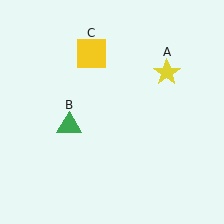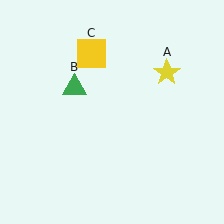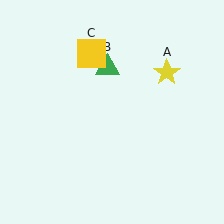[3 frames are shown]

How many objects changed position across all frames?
1 object changed position: green triangle (object B).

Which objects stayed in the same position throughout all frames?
Yellow star (object A) and yellow square (object C) remained stationary.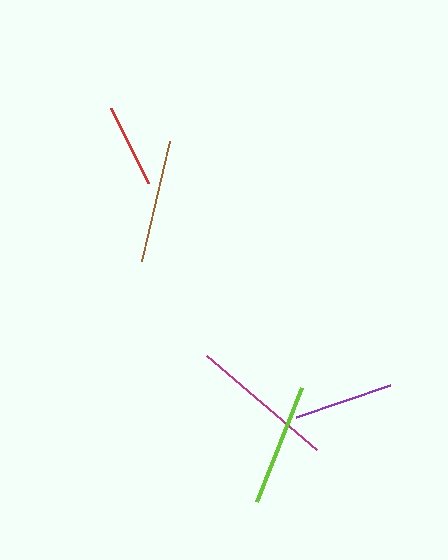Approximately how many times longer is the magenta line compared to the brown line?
The magenta line is approximately 1.2 times the length of the brown line.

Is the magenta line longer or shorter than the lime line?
The magenta line is longer than the lime line.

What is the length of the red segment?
The red segment is approximately 84 pixels long.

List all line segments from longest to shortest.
From longest to shortest: magenta, brown, lime, purple, red.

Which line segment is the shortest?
The red line is the shortest at approximately 84 pixels.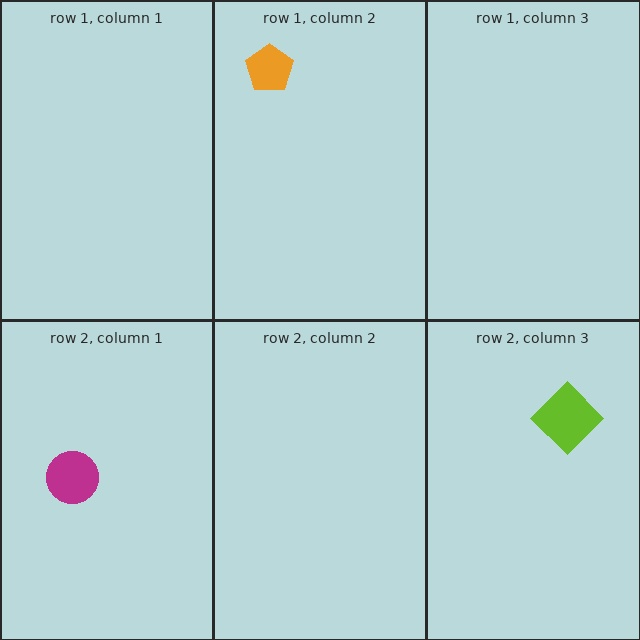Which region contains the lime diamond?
The row 2, column 3 region.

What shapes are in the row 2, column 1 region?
The magenta circle.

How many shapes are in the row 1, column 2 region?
1.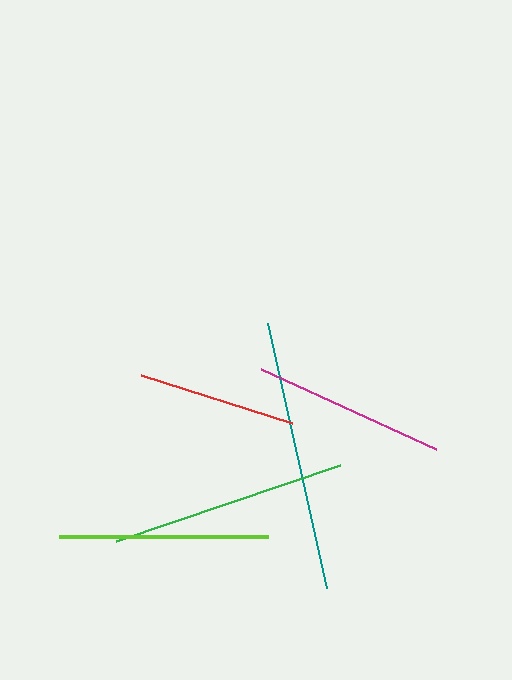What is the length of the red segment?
The red segment is approximately 159 pixels long.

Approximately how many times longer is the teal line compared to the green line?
The teal line is approximately 1.1 times the length of the green line.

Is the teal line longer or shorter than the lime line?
The teal line is longer than the lime line.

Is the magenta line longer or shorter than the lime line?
The lime line is longer than the magenta line.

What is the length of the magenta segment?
The magenta segment is approximately 192 pixels long.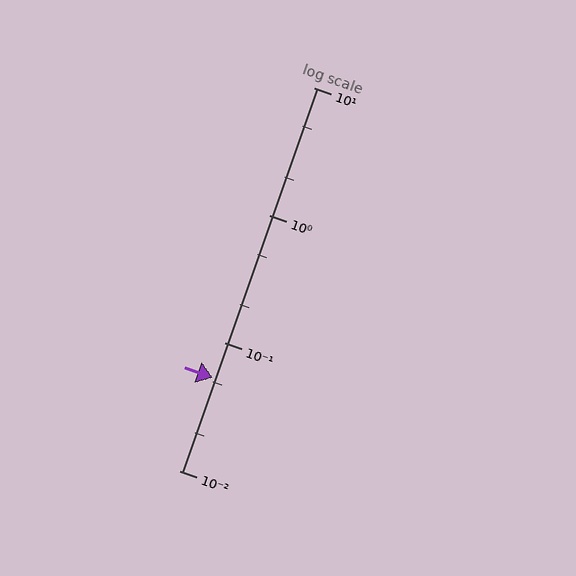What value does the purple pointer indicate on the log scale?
The pointer indicates approximately 0.053.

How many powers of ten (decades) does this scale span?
The scale spans 3 decades, from 0.01 to 10.